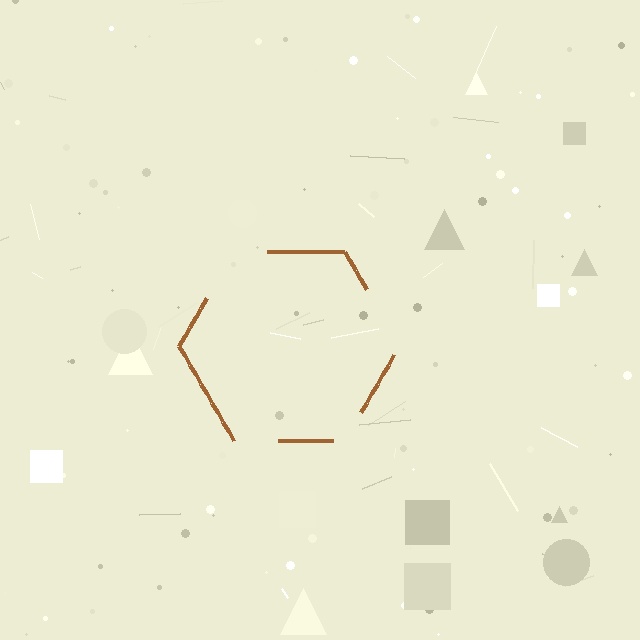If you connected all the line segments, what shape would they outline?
They would outline a hexagon.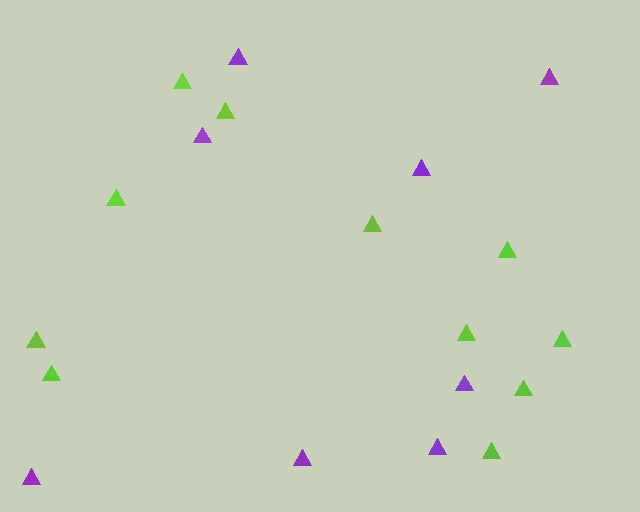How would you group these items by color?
There are 2 groups: one group of lime triangles (11) and one group of purple triangles (8).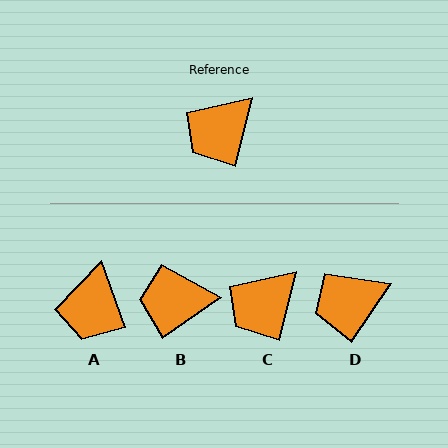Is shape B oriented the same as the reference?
No, it is off by about 42 degrees.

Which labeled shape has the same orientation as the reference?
C.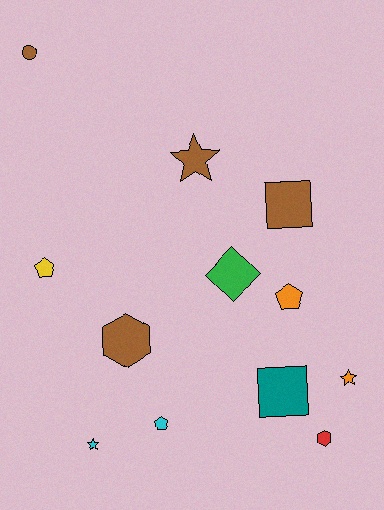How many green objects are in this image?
There is 1 green object.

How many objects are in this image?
There are 12 objects.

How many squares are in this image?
There are 2 squares.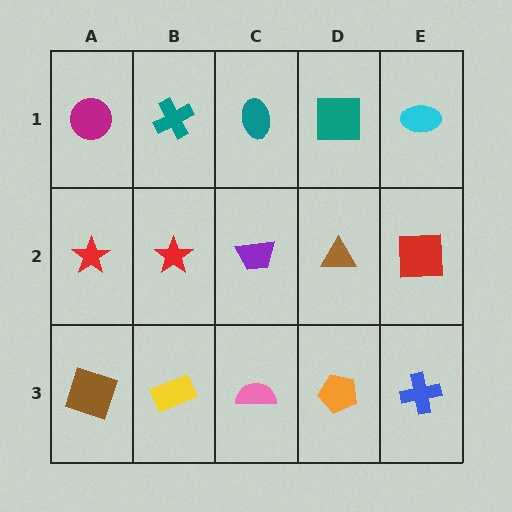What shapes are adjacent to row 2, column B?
A teal cross (row 1, column B), a yellow rectangle (row 3, column B), a red star (row 2, column A), a purple trapezoid (row 2, column C).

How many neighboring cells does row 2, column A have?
3.